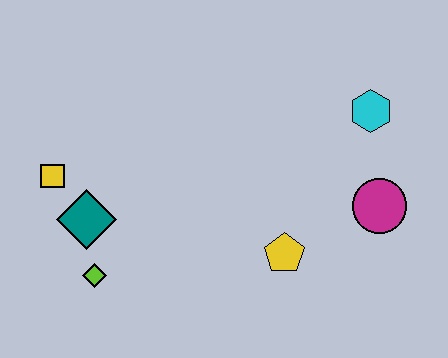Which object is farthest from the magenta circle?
The yellow square is farthest from the magenta circle.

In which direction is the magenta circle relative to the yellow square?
The magenta circle is to the right of the yellow square.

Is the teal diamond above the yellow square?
No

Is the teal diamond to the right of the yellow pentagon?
No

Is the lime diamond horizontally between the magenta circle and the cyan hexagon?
No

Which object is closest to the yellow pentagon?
The magenta circle is closest to the yellow pentagon.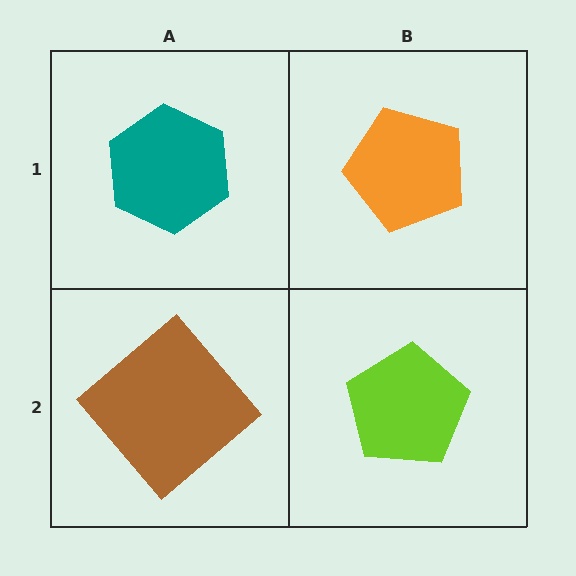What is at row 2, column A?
A brown diamond.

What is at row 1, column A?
A teal hexagon.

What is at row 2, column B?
A lime pentagon.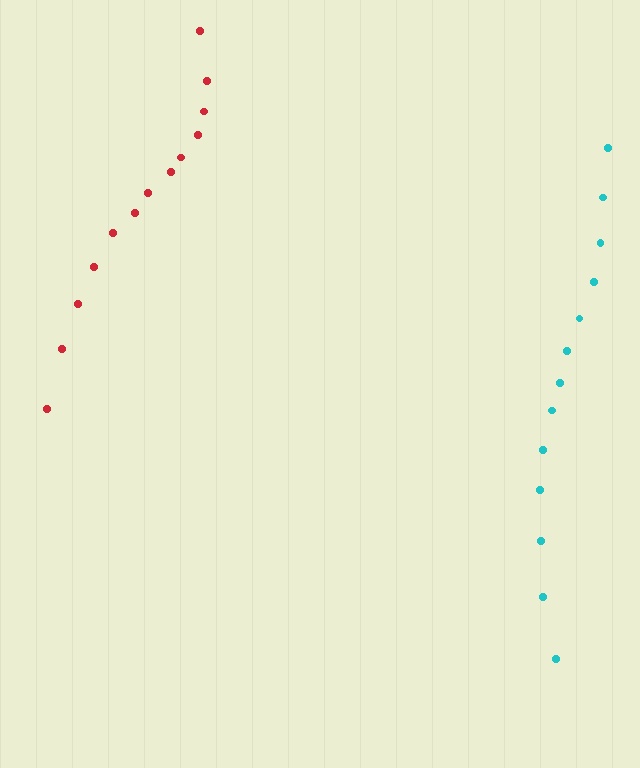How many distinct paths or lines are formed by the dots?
There are 2 distinct paths.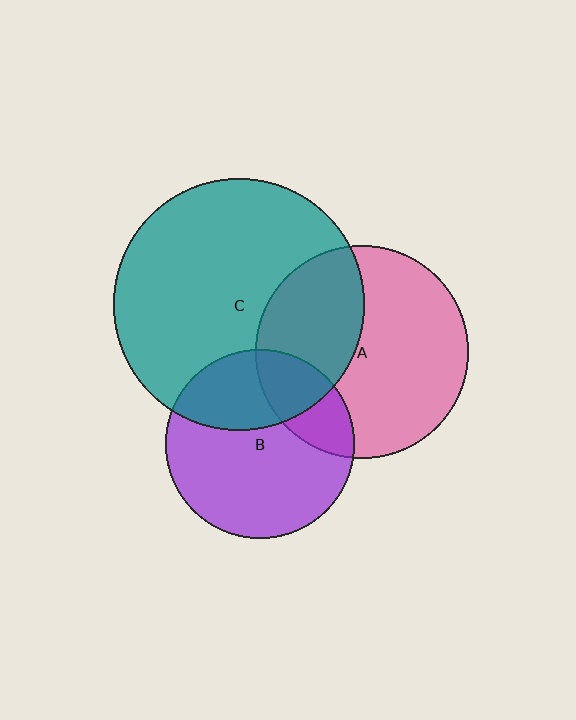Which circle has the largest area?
Circle C (teal).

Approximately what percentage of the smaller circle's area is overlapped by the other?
Approximately 40%.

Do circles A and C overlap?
Yes.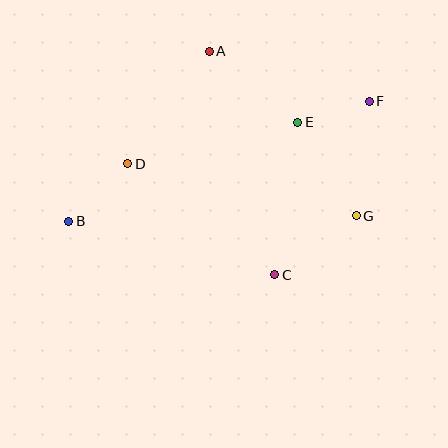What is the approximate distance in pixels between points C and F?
The distance between C and F is approximately 197 pixels.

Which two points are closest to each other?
Points E and F are closest to each other.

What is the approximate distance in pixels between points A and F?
The distance between A and F is approximately 168 pixels.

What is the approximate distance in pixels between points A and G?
The distance between A and G is approximately 221 pixels.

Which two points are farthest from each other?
Points B and F are farthest from each other.